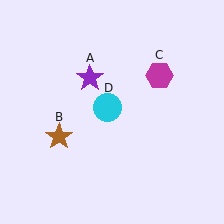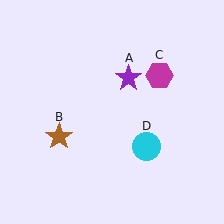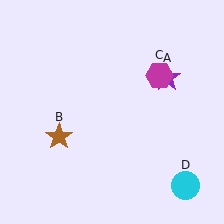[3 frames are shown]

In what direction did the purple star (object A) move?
The purple star (object A) moved right.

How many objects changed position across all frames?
2 objects changed position: purple star (object A), cyan circle (object D).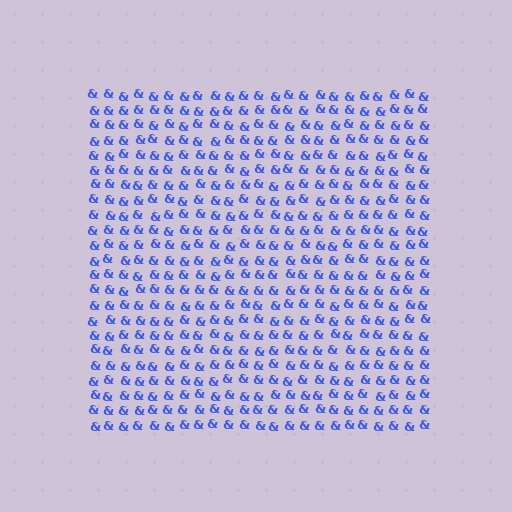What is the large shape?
The large shape is a square.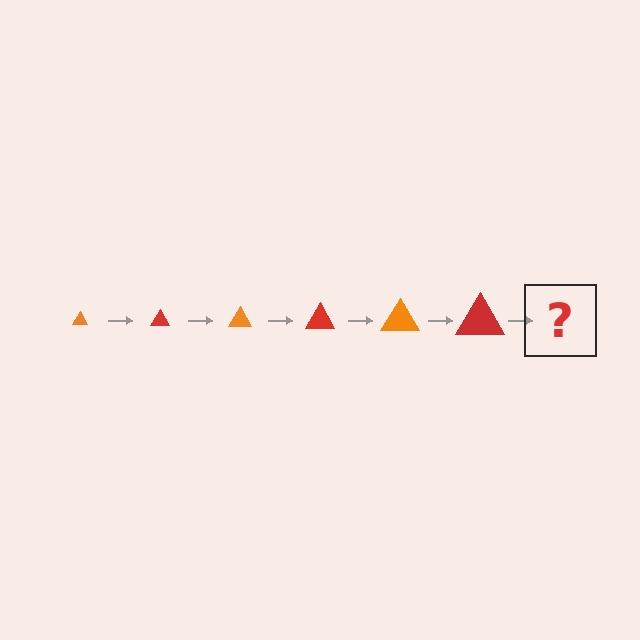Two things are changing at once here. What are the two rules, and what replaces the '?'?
The two rules are that the triangle grows larger each step and the color cycles through orange and red. The '?' should be an orange triangle, larger than the previous one.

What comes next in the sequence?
The next element should be an orange triangle, larger than the previous one.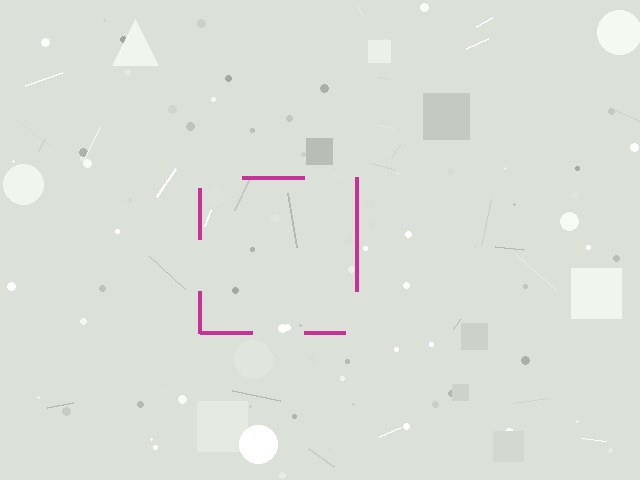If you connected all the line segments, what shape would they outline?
They would outline a square.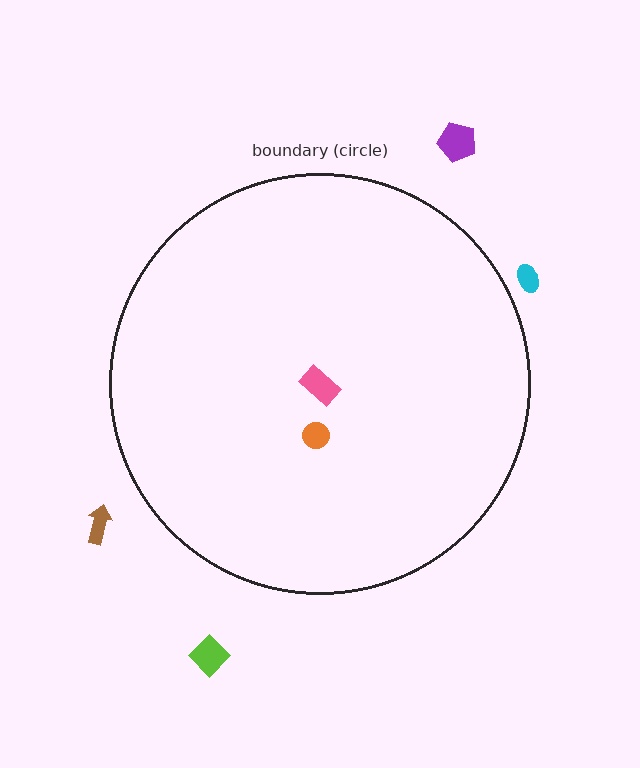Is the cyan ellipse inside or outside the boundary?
Outside.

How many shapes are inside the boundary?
2 inside, 4 outside.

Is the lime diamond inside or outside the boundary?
Outside.